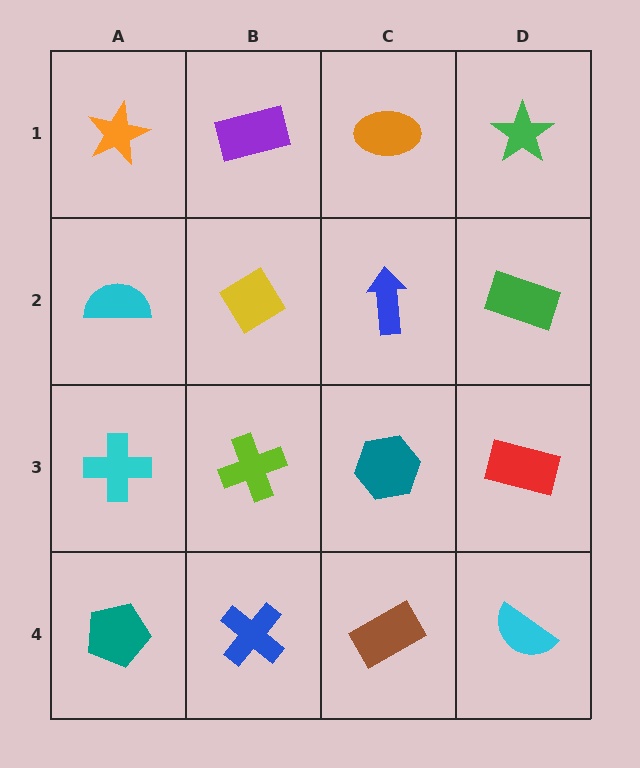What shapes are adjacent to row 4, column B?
A lime cross (row 3, column B), a teal pentagon (row 4, column A), a brown rectangle (row 4, column C).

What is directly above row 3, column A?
A cyan semicircle.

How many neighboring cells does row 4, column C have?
3.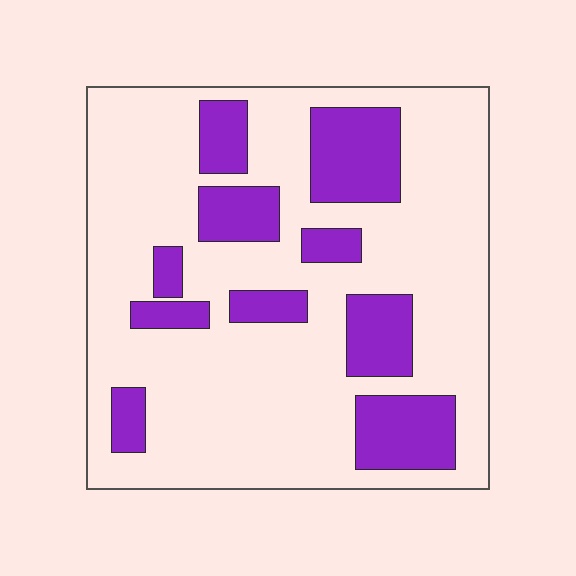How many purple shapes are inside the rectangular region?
10.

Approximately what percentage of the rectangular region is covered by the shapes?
Approximately 25%.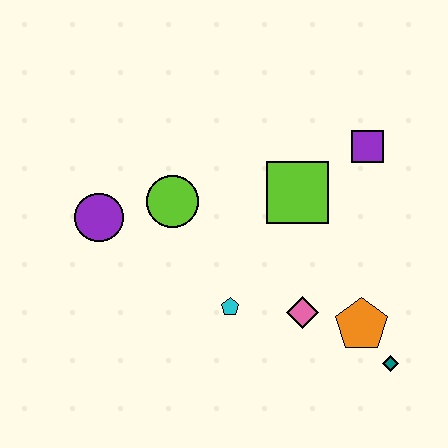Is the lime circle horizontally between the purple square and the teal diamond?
No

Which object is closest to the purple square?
The lime square is closest to the purple square.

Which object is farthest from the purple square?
The purple circle is farthest from the purple square.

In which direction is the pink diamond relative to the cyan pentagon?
The pink diamond is to the right of the cyan pentagon.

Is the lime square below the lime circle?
No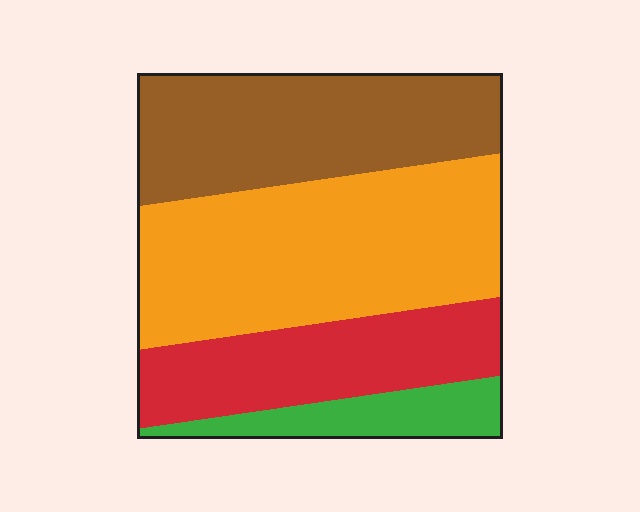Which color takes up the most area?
Orange, at roughly 40%.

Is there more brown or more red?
Brown.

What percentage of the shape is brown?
Brown covers about 30% of the shape.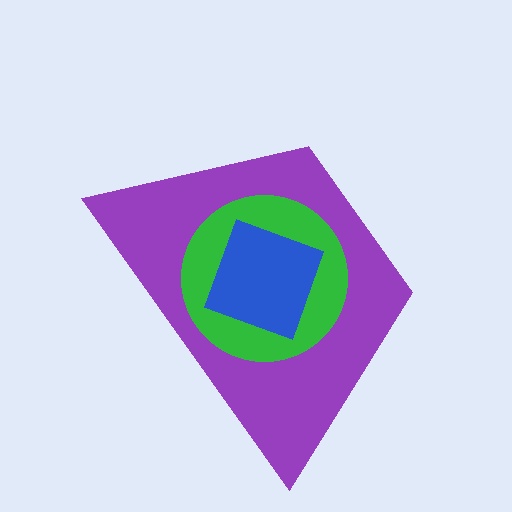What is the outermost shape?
The purple trapezoid.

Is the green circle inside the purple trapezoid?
Yes.